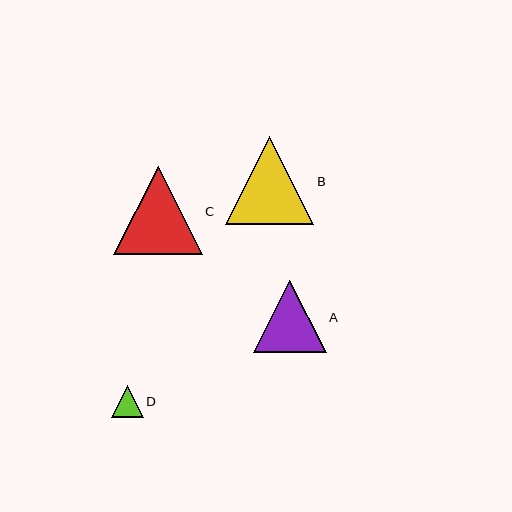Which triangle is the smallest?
Triangle D is the smallest with a size of approximately 32 pixels.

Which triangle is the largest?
Triangle C is the largest with a size of approximately 88 pixels.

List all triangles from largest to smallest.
From largest to smallest: C, B, A, D.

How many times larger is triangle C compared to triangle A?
Triangle C is approximately 1.2 times the size of triangle A.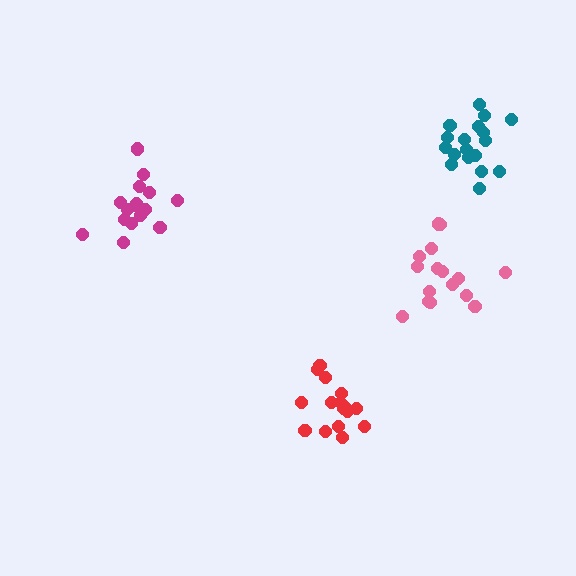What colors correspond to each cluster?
The clusters are colored: teal, red, magenta, pink.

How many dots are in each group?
Group 1: 18 dots, Group 2: 16 dots, Group 3: 16 dots, Group 4: 16 dots (66 total).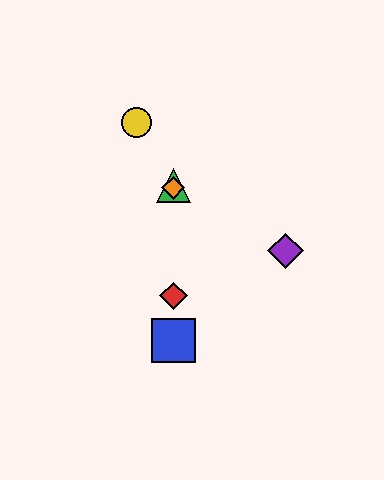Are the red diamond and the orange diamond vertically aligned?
Yes, both are at x≈173.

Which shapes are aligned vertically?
The red diamond, the blue square, the green triangle, the orange diamond are aligned vertically.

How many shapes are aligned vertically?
4 shapes (the red diamond, the blue square, the green triangle, the orange diamond) are aligned vertically.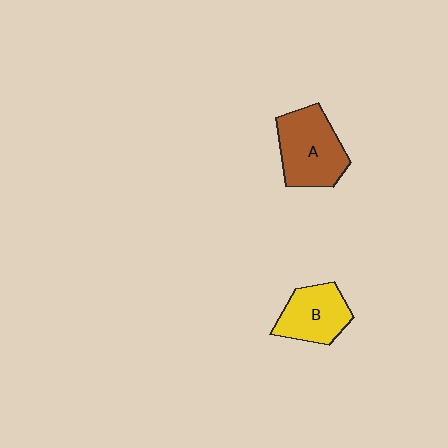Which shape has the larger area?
Shape A (brown).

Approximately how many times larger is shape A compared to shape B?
Approximately 1.3 times.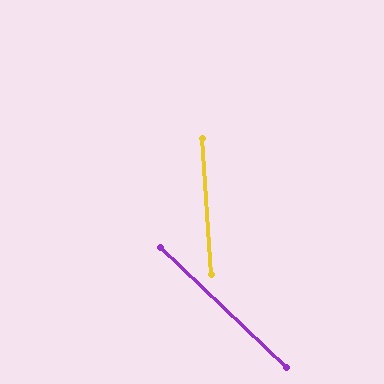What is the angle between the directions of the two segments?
Approximately 43 degrees.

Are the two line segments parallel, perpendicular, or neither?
Neither parallel nor perpendicular — they differ by about 43°.